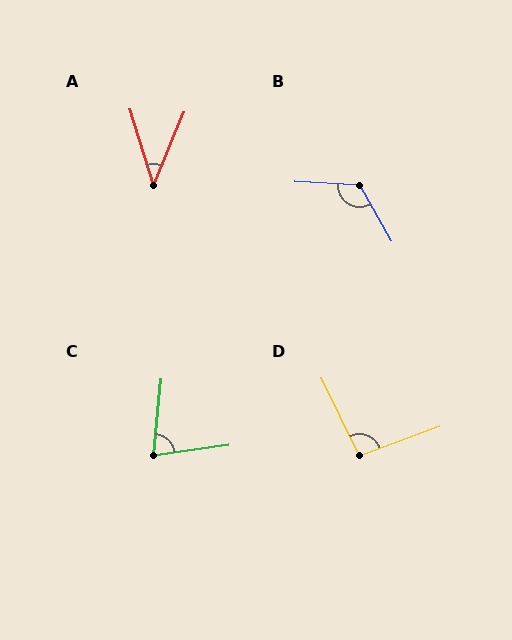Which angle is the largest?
B, at approximately 123 degrees.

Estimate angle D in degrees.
Approximately 96 degrees.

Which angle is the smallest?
A, at approximately 40 degrees.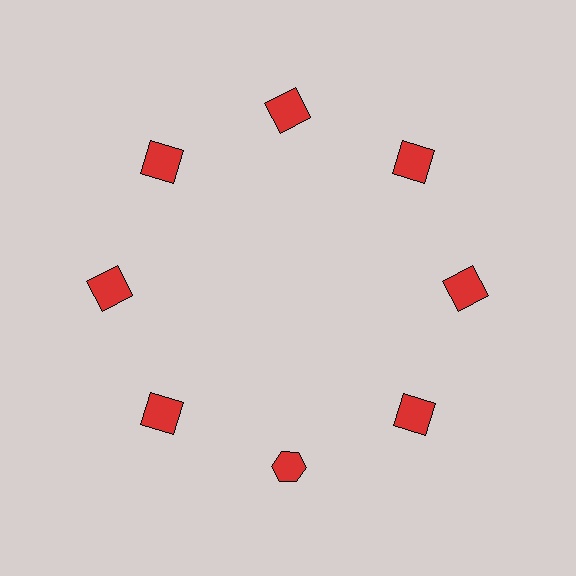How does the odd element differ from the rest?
It has a different shape: hexagon instead of square.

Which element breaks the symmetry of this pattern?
The red hexagon at roughly the 6 o'clock position breaks the symmetry. All other shapes are red squares.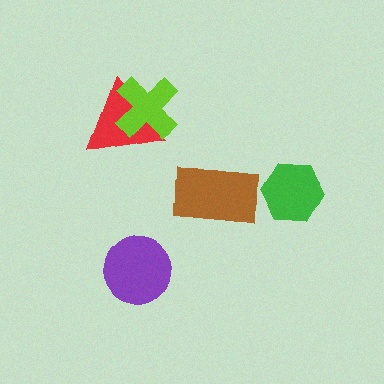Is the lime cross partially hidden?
No, no other shape covers it.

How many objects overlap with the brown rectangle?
0 objects overlap with the brown rectangle.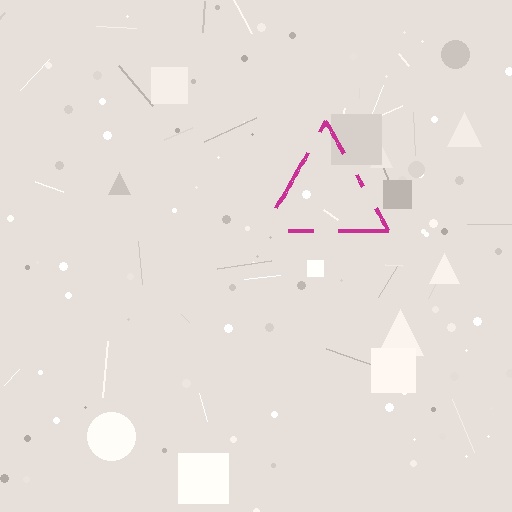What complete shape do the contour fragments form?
The contour fragments form a triangle.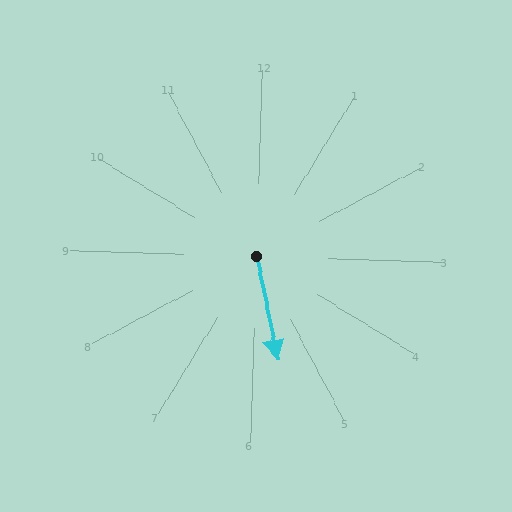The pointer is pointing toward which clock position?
Roughly 6 o'clock.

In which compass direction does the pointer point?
South.